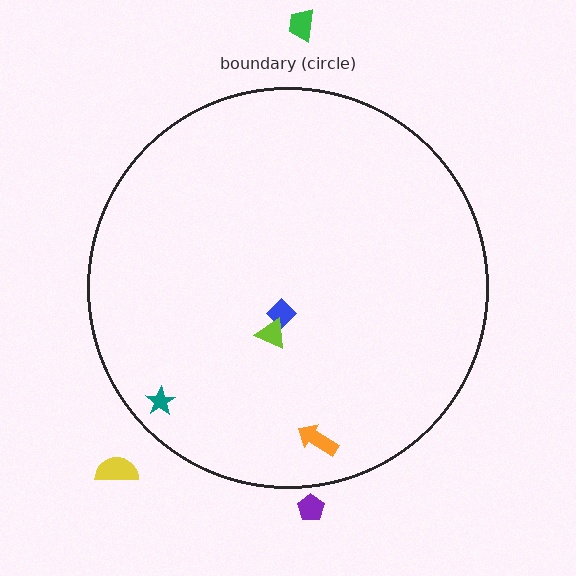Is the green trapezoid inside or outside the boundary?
Outside.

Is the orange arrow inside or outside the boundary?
Inside.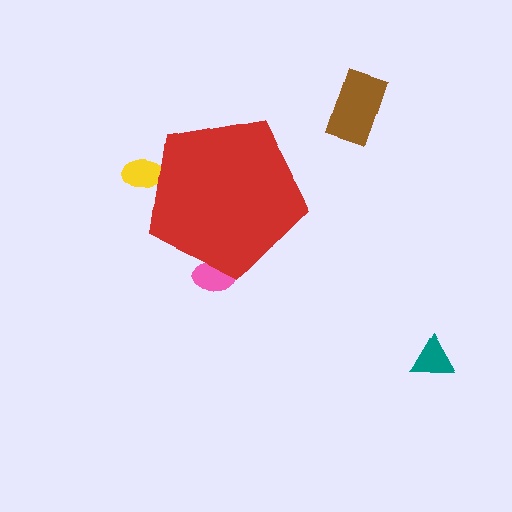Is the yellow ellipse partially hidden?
Yes, the yellow ellipse is partially hidden behind the red pentagon.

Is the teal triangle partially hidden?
No, the teal triangle is fully visible.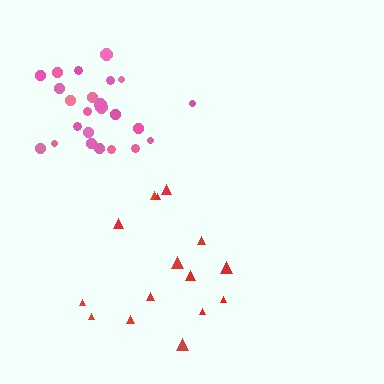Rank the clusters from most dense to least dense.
pink, red.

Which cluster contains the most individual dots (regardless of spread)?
Pink (24).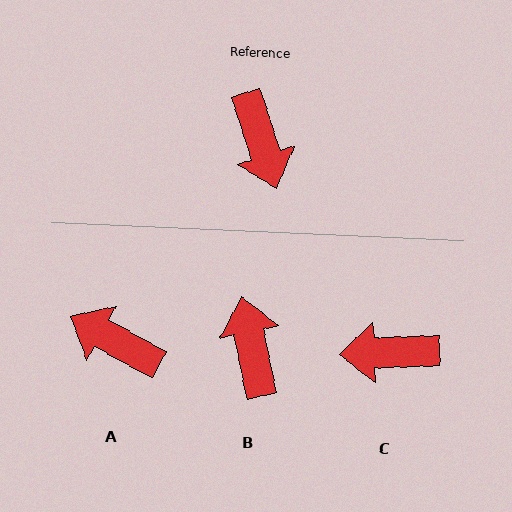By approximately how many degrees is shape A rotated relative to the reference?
Approximately 137 degrees clockwise.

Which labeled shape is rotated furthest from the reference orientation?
B, about 173 degrees away.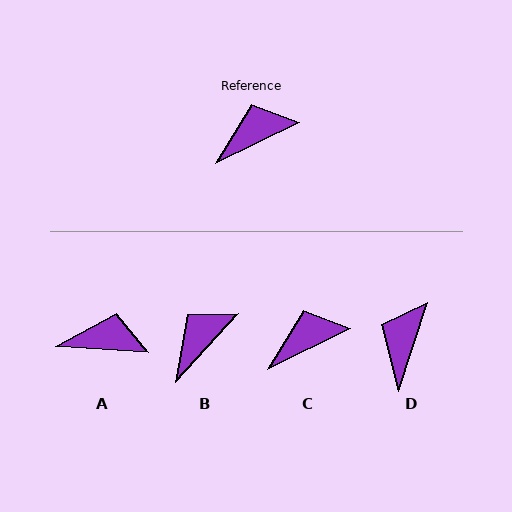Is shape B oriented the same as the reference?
No, it is off by about 21 degrees.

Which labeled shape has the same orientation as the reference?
C.